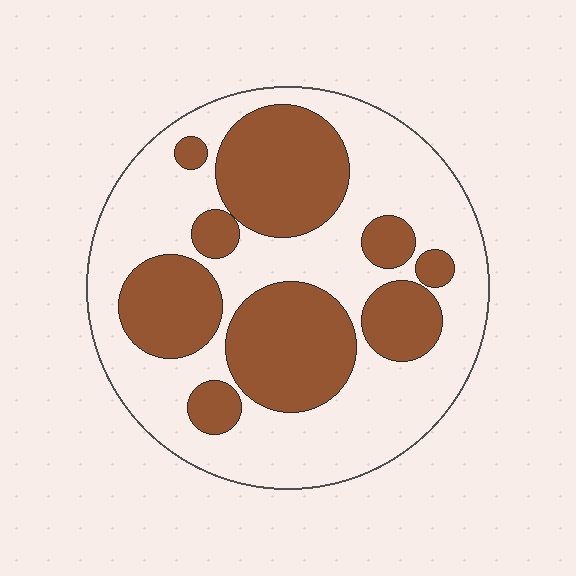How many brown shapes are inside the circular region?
9.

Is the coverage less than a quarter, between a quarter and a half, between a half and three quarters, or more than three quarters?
Between a quarter and a half.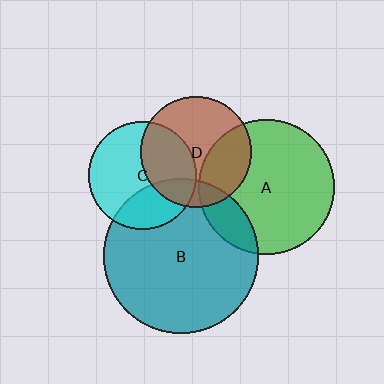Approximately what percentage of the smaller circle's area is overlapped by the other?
Approximately 35%.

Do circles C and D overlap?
Yes.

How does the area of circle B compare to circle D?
Approximately 1.9 times.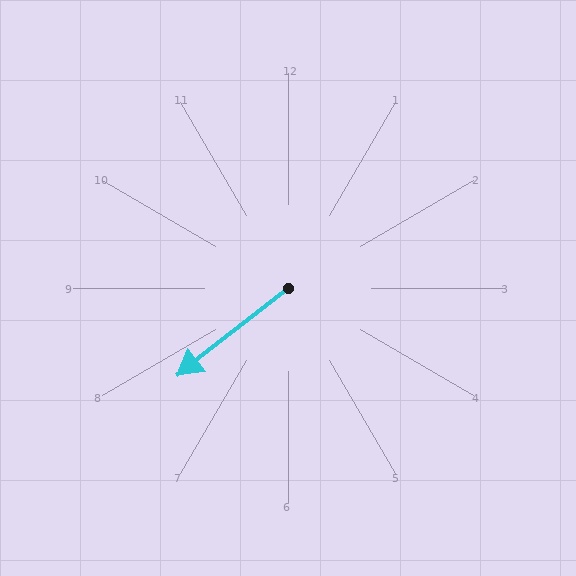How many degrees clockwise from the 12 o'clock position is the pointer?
Approximately 232 degrees.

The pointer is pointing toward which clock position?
Roughly 8 o'clock.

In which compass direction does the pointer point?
Southwest.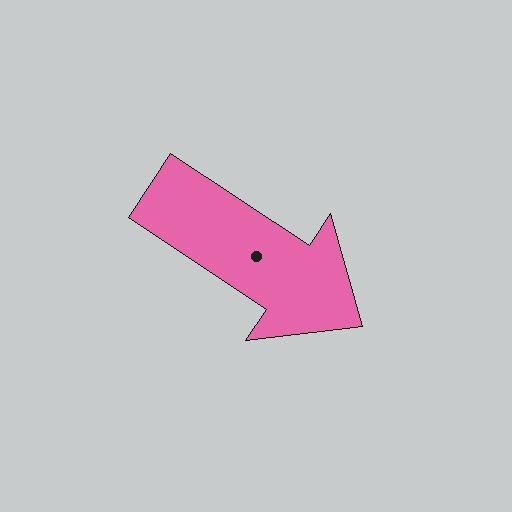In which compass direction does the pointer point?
Southeast.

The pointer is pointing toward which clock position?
Roughly 4 o'clock.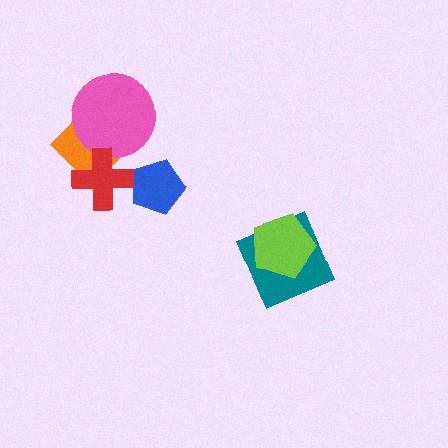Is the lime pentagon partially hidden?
No, no other shape covers it.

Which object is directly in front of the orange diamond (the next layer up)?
The pink circle is directly in front of the orange diamond.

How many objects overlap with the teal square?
1 object overlaps with the teal square.